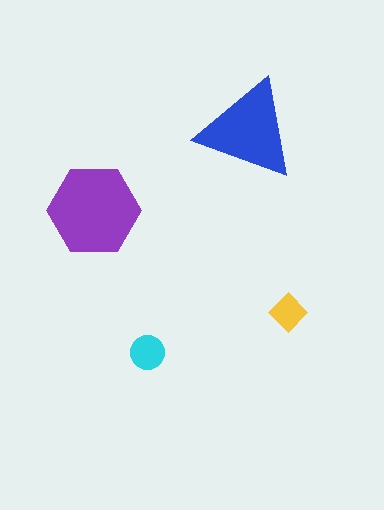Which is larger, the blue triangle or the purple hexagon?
The purple hexagon.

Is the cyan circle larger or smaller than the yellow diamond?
Larger.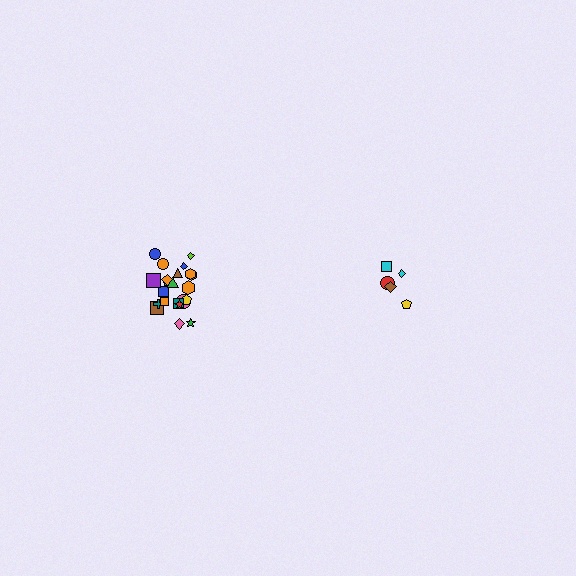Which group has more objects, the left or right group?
The left group.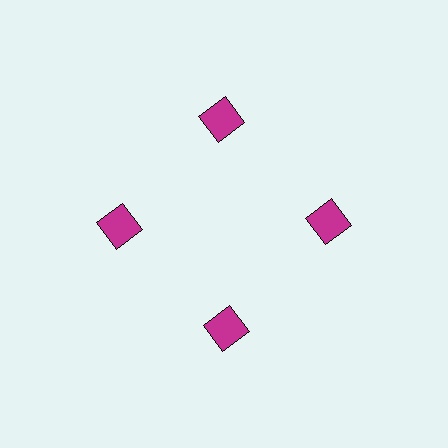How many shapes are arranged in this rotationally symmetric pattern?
There are 4 shapes, arranged in 4 groups of 1.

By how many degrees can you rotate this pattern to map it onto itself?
The pattern maps onto itself every 90 degrees of rotation.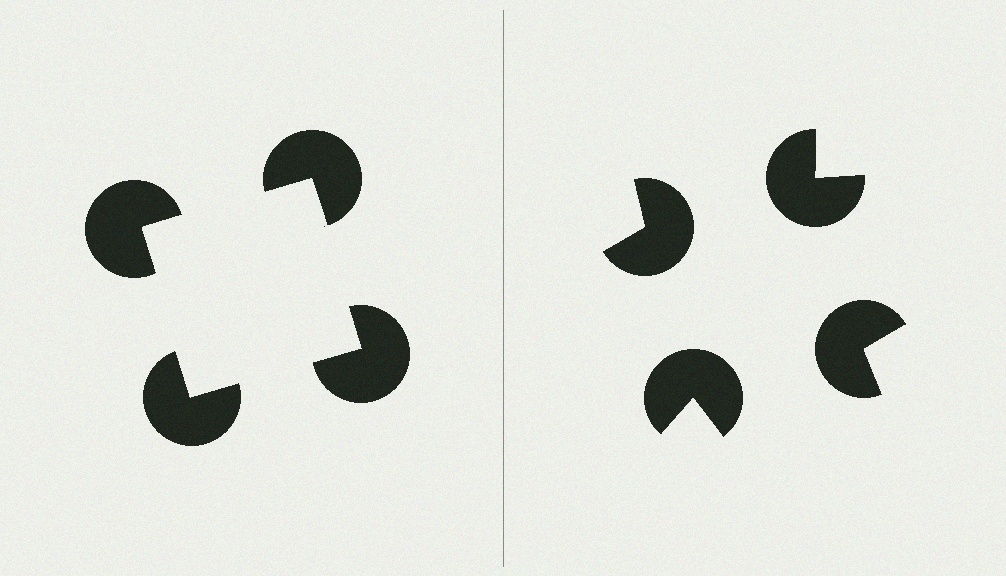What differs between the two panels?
The pac-man discs are positioned identically on both sides; only the wedge orientations differ. On the left they align to a square; on the right they are misaligned.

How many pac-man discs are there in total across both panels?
8 — 4 on each side.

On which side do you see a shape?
An illusory square appears on the left side. On the right side the wedge cuts are rotated, so no coherent shape forms.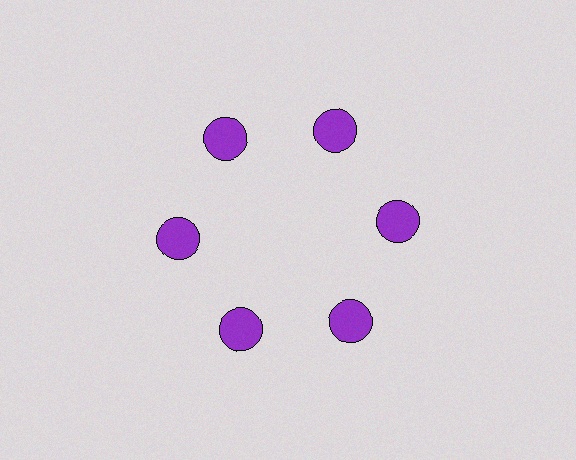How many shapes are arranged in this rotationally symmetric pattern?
There are 6 shapes, arranged in 6 groups of 1.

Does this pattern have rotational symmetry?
Yes, this pattern has 6-fold rotational symmetry. It looks the same after rotating 60 degrees around the center.